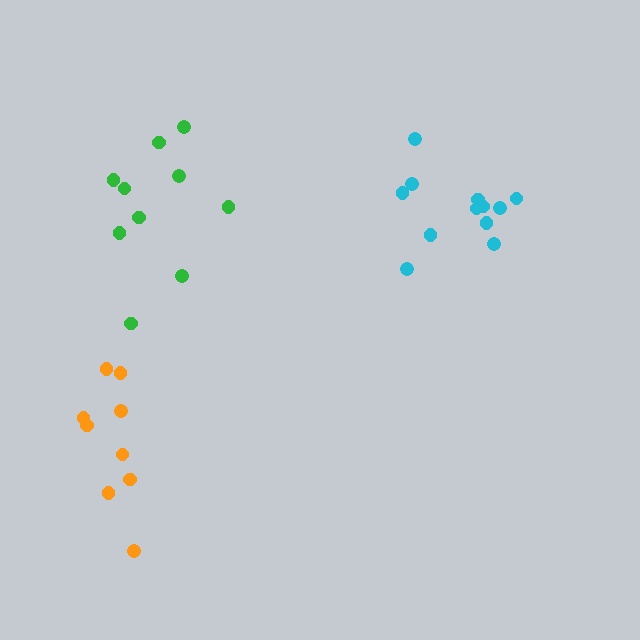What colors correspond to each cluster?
The clusters are colored: green, cyan, orange.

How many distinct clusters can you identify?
There are 3 distinct clusters.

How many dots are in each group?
Group 1: 10 dots, Group 2: 12 dots, Group 3: 9 dots (31 total).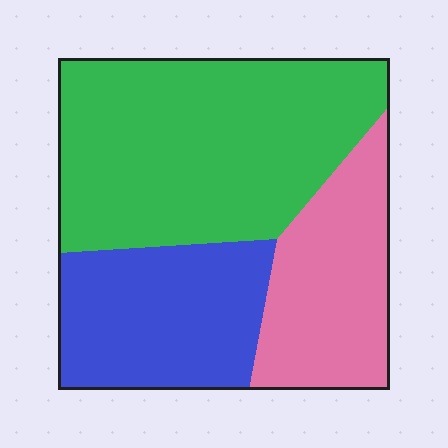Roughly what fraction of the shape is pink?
Pink takes up between a sixth and a third of the shape.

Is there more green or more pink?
Green.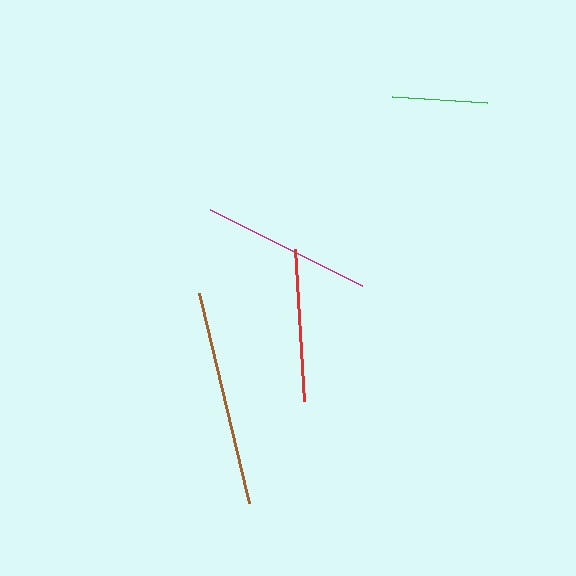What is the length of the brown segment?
The brown segment is approximately 216 pixels long.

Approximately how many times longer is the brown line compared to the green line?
The brown line is approximately 2.3 times the length of the green line.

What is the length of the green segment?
The green segment is approximately 95 pixels long.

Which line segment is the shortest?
The green line is the shortest at approximately 95 pixels.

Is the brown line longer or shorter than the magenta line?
The brown line is longer than the magenta line.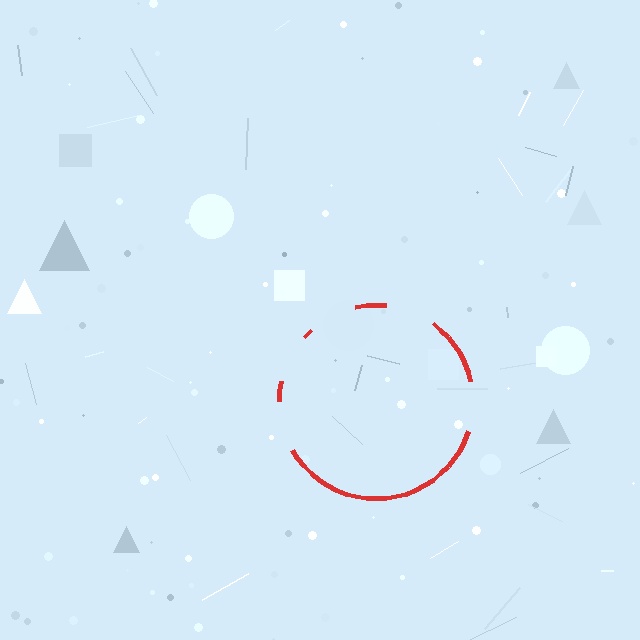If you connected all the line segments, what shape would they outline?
They would outline a circle.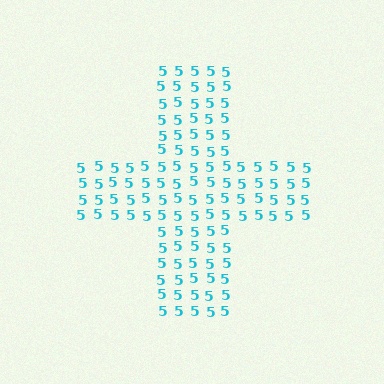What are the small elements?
The small elements are digit 5's.